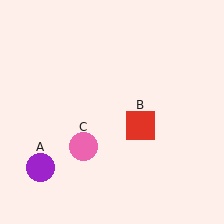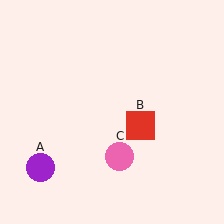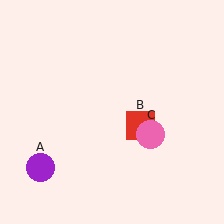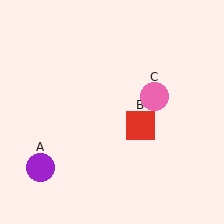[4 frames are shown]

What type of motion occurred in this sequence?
The pink circle (object C) rotated counterclockwise around the center of the scene.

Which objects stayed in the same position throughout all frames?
Purple circle (object A) and red square (object B) remained stationary.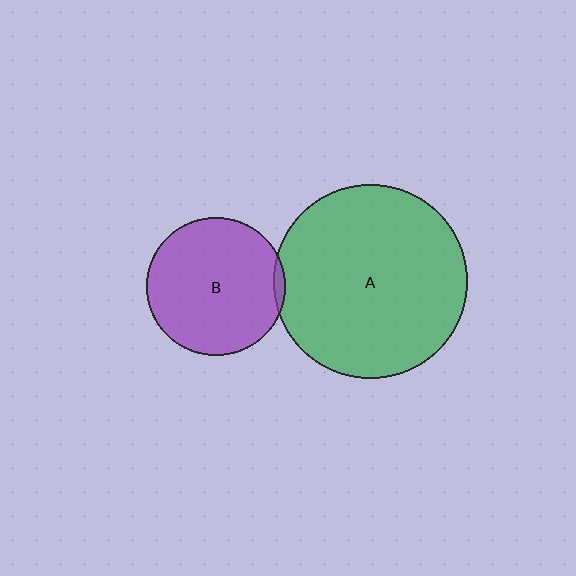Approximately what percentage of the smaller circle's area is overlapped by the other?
Approximately 5%.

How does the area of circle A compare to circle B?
Approximately 2.0 times.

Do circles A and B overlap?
Yes.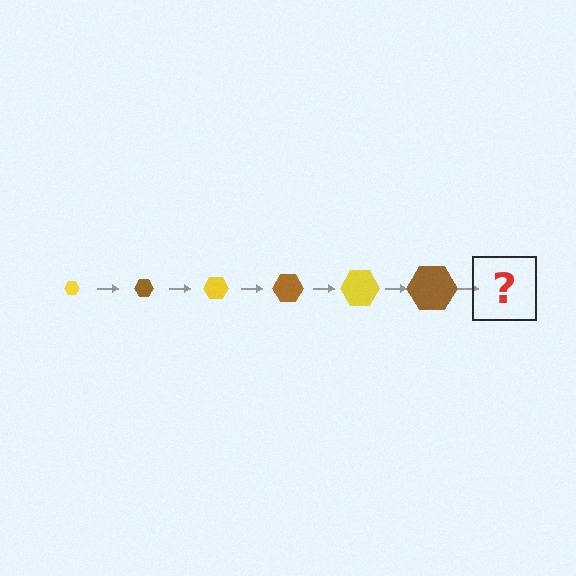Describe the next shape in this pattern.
It should be a yellow hexagon, larger than the previous one.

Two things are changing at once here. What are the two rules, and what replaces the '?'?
The two rules are that the hexagon grows larger each step and the color cycles through yellow and brown. The '?' should be a yellow hexagon, larger than the previous one.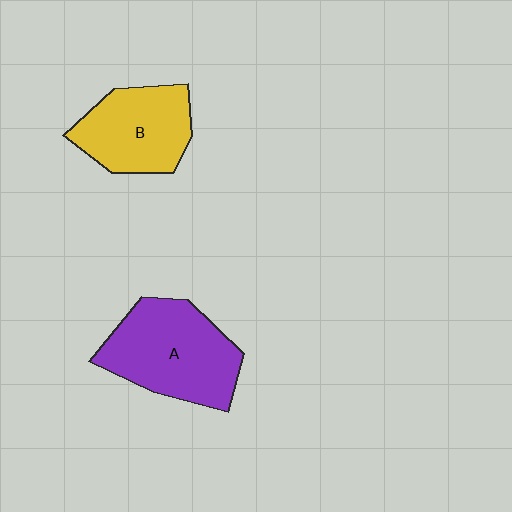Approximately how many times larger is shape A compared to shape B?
Approximately 1.3 times.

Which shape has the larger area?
Shape A (purple).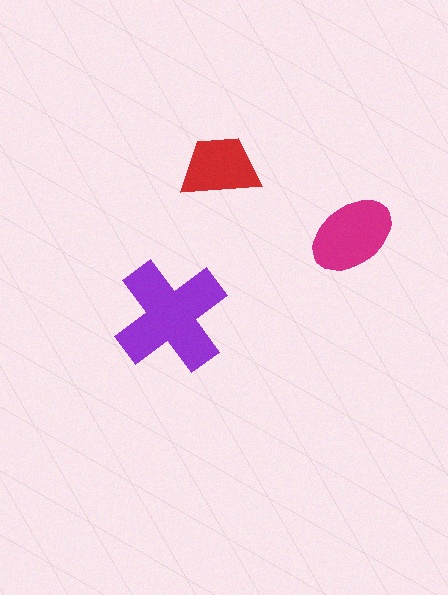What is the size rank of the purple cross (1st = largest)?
1st.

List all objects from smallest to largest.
The red trapezoid, the magenta ellipse, the purple cross.